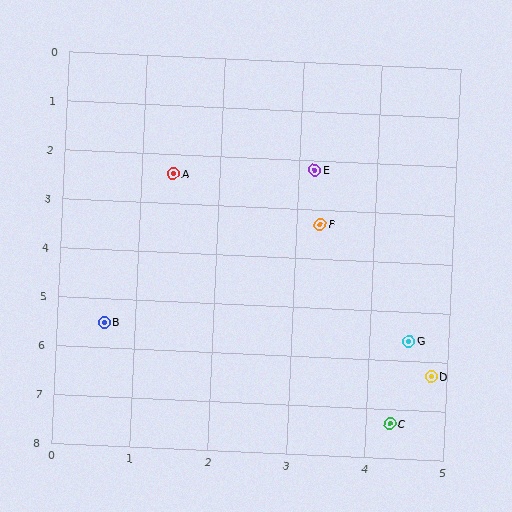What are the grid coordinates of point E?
Point E is at approximately (3.2, 2.2).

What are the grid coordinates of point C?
Point C is at approximately (4.3, 7.3).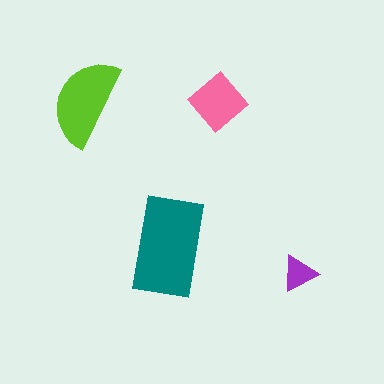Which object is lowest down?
The purple triangle is bottommost.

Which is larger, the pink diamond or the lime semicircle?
The lime semicircle.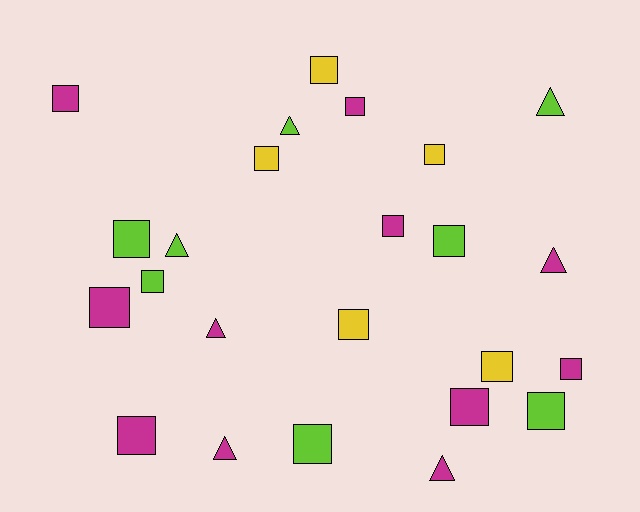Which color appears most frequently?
Magenta, with 11 objects.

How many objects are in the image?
There are 24 objects.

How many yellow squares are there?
There are 5 yellow squares.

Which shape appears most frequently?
Square, with 17 objects.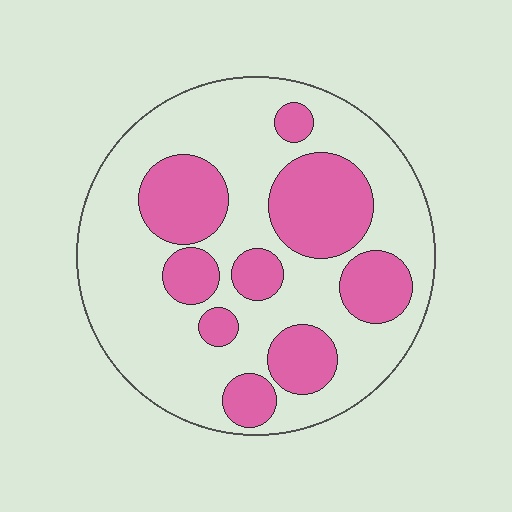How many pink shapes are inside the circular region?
9.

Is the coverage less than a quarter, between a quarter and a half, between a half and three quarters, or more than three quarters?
Between a quarter and a half.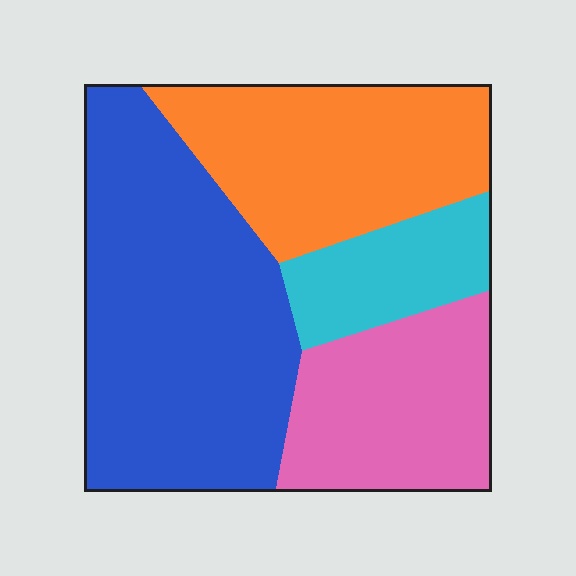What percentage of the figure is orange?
Orange covers 26% of the figure.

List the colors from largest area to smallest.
From largest to smallest: blue, orange, pink, cyan.